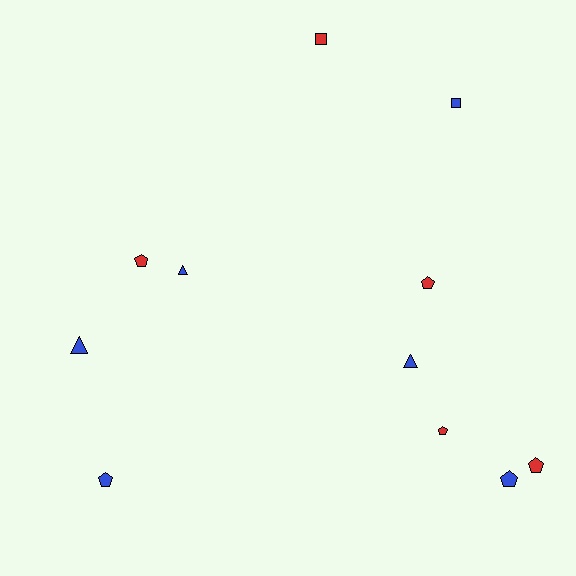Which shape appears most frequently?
Pentagon, with 6 objects.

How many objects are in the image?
There are 11 objects.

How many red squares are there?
There is 1 red square.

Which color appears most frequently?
Blue, with 6 objects.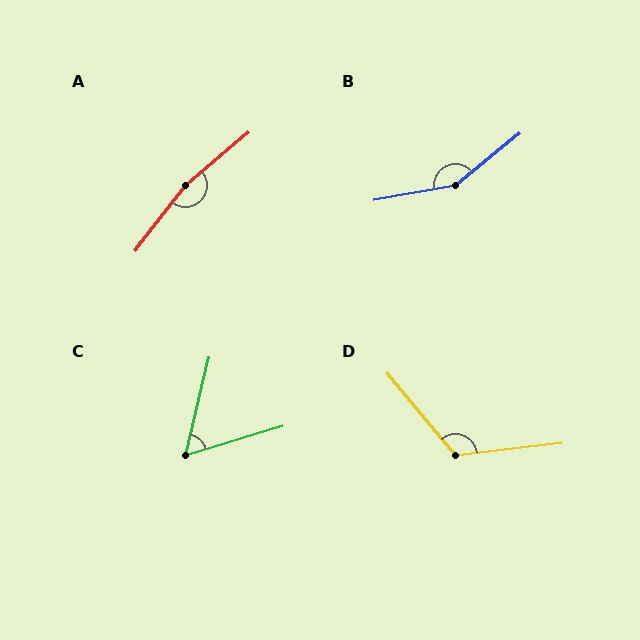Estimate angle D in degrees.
Approximately 123 degrees.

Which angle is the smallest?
C, at approximately 59 degrees.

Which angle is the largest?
A, at approximately 168 degrees.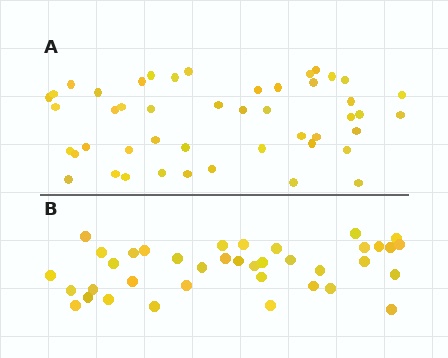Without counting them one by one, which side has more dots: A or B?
Region A (the top region) has more dots.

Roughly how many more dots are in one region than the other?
Region A has roughly 8 or so more dots than region B.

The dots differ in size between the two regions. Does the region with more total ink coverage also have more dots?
No. Region B has more total ink coverage because its dots are larger, but region A actually contains more individual dots. Total area can be misleading — the number of items is what matters here.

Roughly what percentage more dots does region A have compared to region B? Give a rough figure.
About 25% more.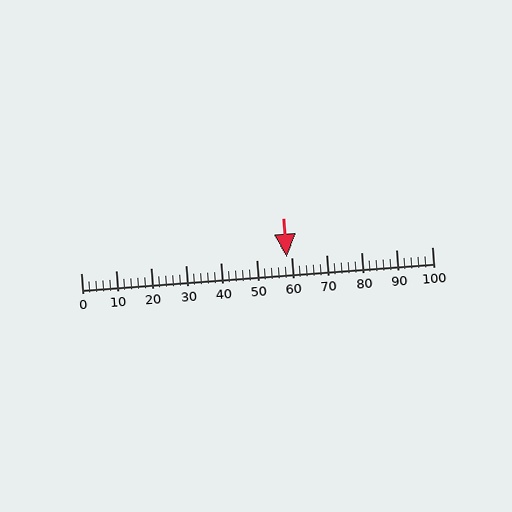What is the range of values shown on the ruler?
The ruler shows values from 0 to 100.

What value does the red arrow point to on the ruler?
The red arrow points to approximately 59.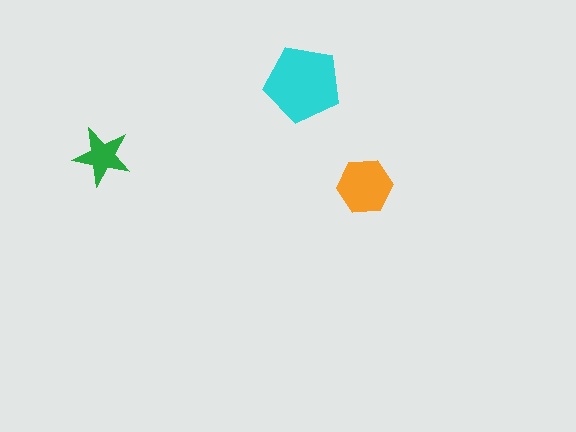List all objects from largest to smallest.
The cyan pentagon, the orange hexagon, the green star.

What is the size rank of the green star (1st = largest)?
3rd.